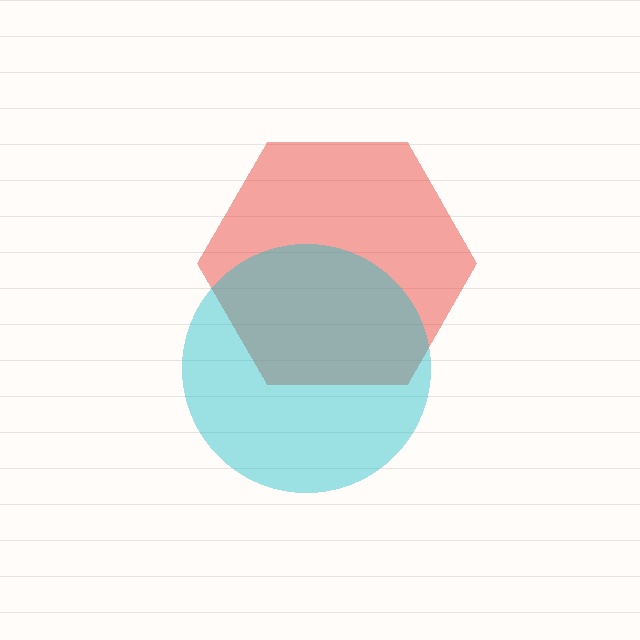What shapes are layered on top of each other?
The layered shapes are: a red hexagon, a cyan circle.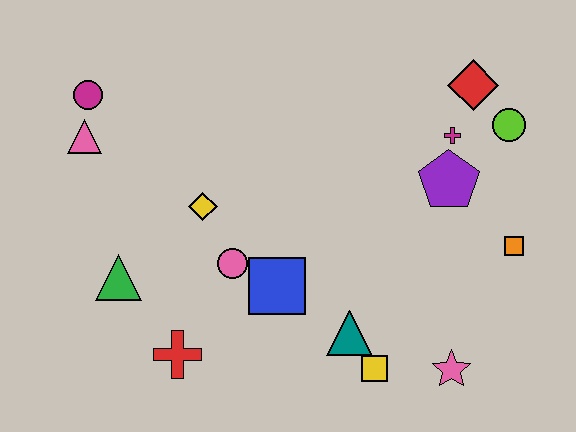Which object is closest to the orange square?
The purple pentagon is closest to the orange square.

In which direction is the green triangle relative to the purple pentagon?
The green triangle is to the left of the purple pentagon.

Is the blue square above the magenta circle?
No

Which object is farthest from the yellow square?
The magenta circle is farthest from the yellow square.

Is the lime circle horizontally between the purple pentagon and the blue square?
No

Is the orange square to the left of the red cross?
No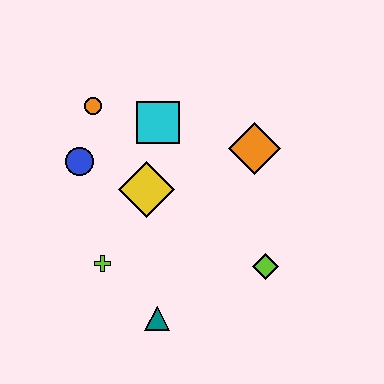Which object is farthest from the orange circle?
The lime diamond is farthest from the orange circle.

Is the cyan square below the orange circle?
Yes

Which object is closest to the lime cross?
The teal triangle is closest to the lime cross.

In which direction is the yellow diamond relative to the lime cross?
The yellow diamond is above the lime cross.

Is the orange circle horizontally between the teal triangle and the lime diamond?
No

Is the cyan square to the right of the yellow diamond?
Yes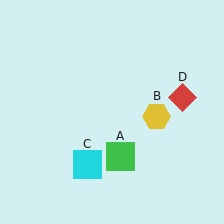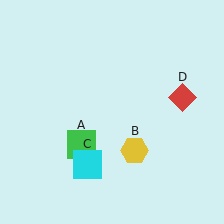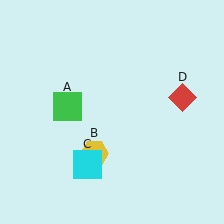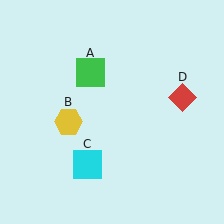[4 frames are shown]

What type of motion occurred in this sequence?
The green square (object A), yellow hexagon (object B) rotated clockwise around the center of the scene.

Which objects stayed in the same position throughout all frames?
Cyan square (object C) and red diamond (object D) remained stationary.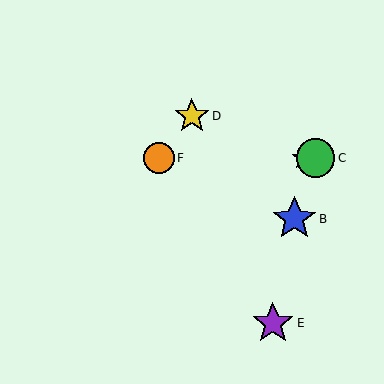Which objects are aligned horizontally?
Objects A, C, F are aligned horizontally.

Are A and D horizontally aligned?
No, A is at y≈158 and D is at y≈116.